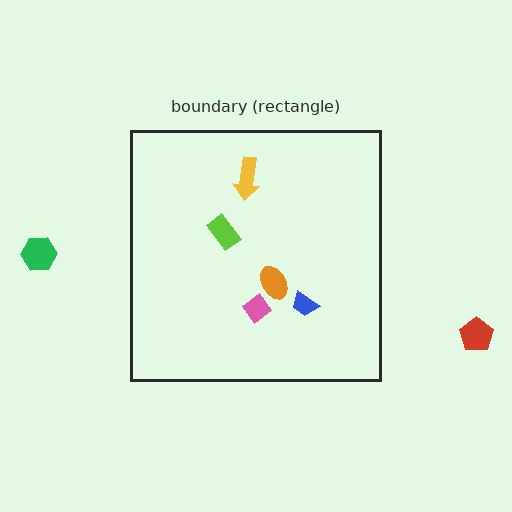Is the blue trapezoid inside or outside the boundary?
Inside.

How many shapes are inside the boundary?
5 inside, 2 outside.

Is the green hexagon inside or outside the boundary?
Outside.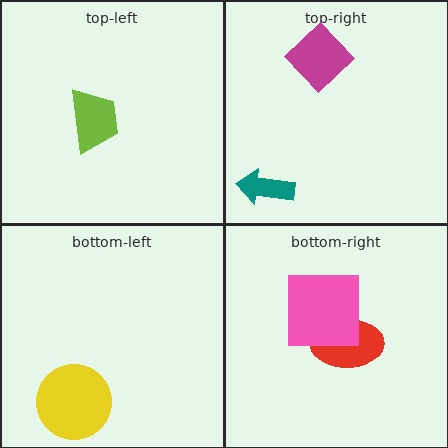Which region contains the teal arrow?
The top-right region.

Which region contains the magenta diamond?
The top-right region.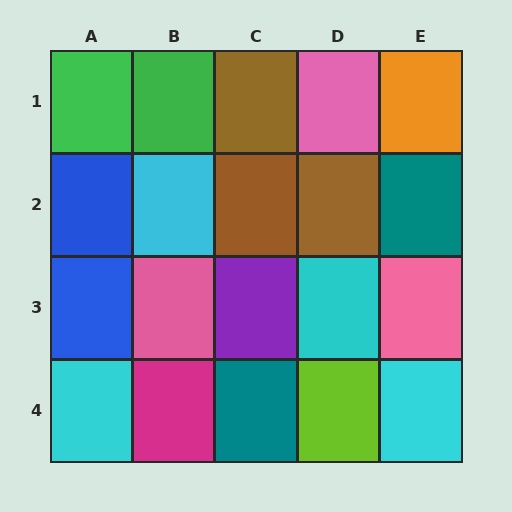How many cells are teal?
2 cells are teal.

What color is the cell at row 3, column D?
Cyan.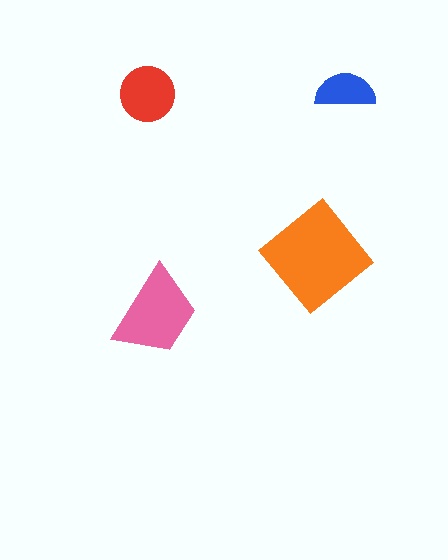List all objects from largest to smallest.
The orange diamond, the pink trapezoid, the red circle, the blue semicircle.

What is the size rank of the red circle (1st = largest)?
3rd.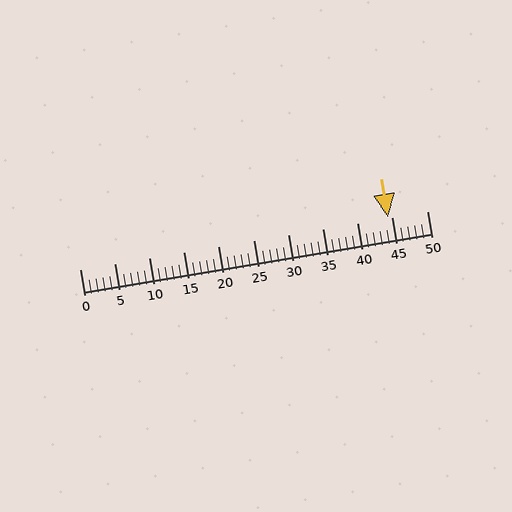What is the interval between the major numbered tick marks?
The major tick marks are spaced 5 units apart.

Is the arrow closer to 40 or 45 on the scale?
The arrow is closer to 45.